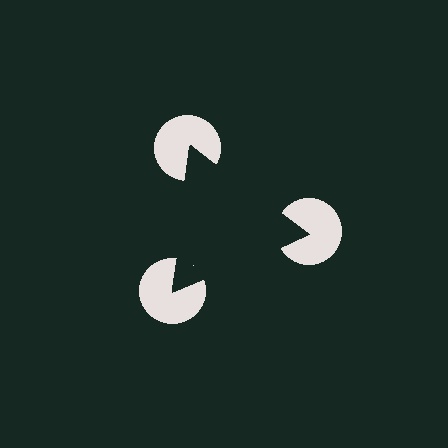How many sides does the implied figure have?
3 sides.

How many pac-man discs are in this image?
There are 3 — one at each vertex of the illusory triangle.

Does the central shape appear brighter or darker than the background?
It typically appears slightly darker than the background, even though no actual brightness change is drawn.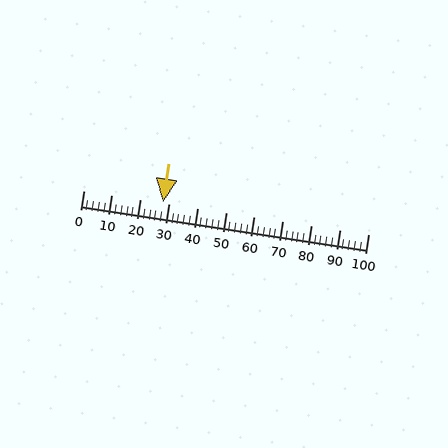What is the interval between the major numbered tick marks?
The major tick marks are spaced 10 units apart.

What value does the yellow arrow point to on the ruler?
The yellow arrow points to approximately 28.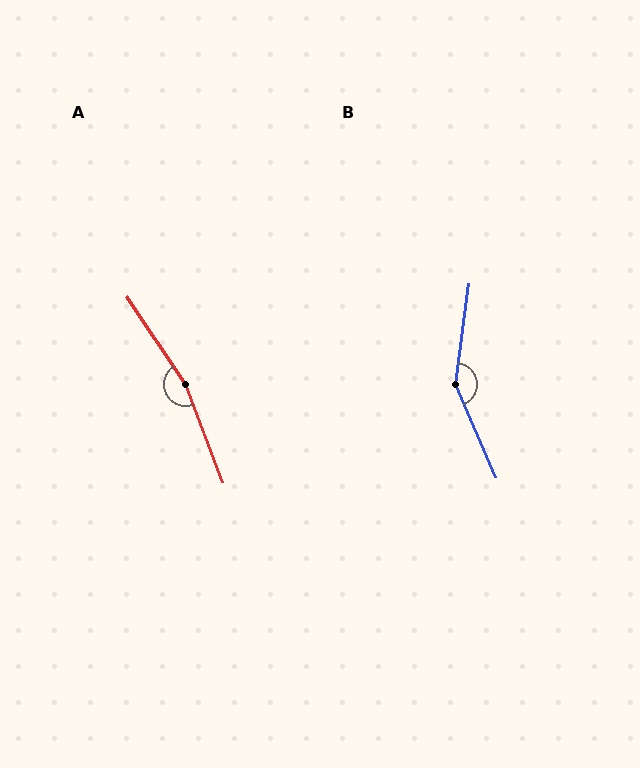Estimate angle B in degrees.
Approximately 149 degrees.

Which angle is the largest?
A, at approximately 167 degrees.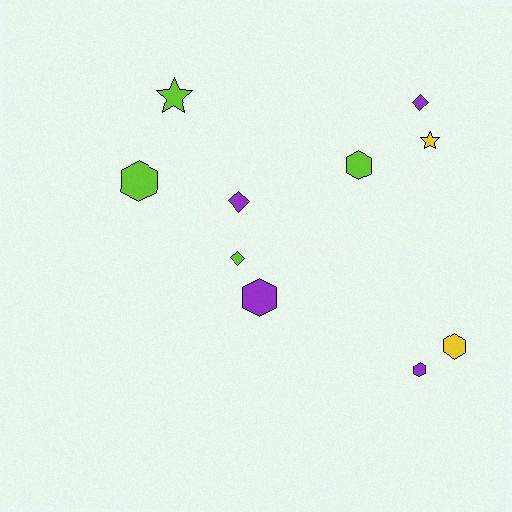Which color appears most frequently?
Purple, with 4 objects.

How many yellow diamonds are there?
There are no yellow diamonds.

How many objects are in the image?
There are 10 objects.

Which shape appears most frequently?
Hexagon, with 5 objects.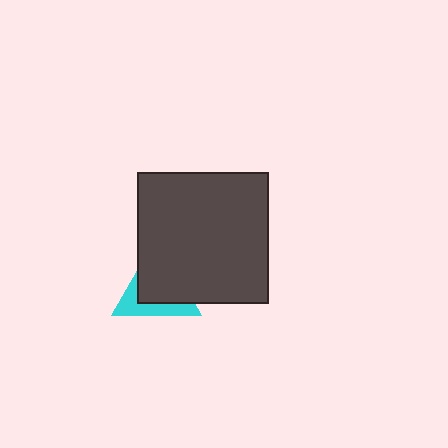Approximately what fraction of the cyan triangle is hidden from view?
Roughly 63% of the cyan triangle is hidden behind the dark gray square.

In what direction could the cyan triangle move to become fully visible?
The cyan triangle could move toward the lower-left. That would shift it out from behind the dark gray square entirely.